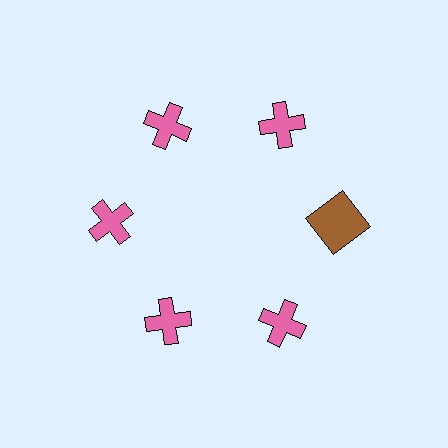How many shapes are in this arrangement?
There are 6 shapes arranged in a ring pattern.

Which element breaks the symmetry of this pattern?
The brown square at roughly the 3 o'clock position breaks the symmetry. All other shapes are pink crosses.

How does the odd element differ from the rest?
It differs in both color (brown instead of pink) and shape (square instead of cross).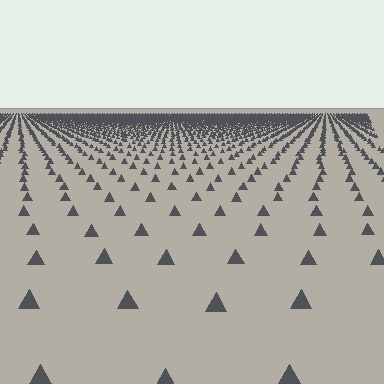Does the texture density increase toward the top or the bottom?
Density increases toward the top.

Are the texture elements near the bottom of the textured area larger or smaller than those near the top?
Larger. Near the bottom, elements are closer to the viewer and appear at a bigger on-screen size.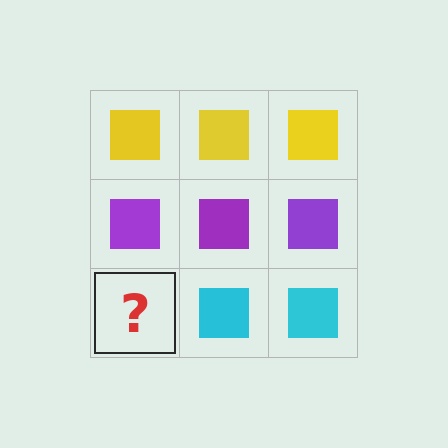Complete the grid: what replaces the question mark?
The question mark should be replaced with a cyan square.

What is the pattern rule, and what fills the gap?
The rule is that each row has a consistent color. The gap should be filled with a cyan square.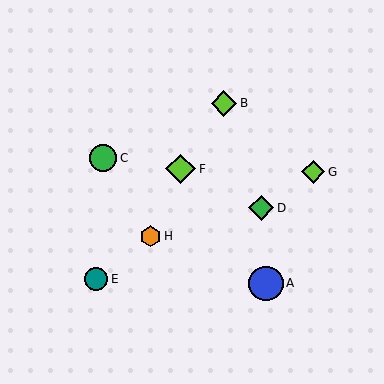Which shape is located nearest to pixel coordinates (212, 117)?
The lime diamond (labeled B) at (224, 103) is nearest to that location.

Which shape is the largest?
The blue circle (labeled A) is the largest.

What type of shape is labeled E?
Shape E is a teal circle.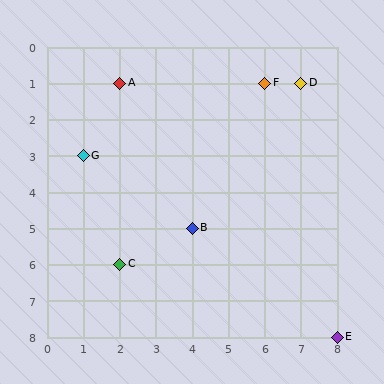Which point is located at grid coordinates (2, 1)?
Point A is at (2, 1).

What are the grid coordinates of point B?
Point B is at grid coordinates (4, 5).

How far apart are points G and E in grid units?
Points G and E are 7 columns and 5 rows apart (about 8.6 grid units diagonally).